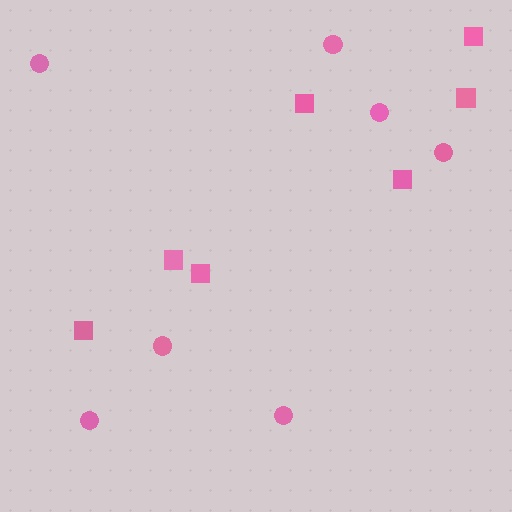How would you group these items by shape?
There are 2 groups: one group of circles (7) and one group of squares (7).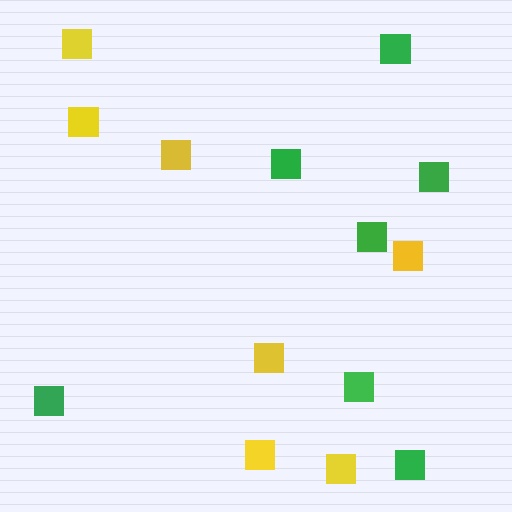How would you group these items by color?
There are 2 groups: one group of yellow squares (7) and one group of green squares (7).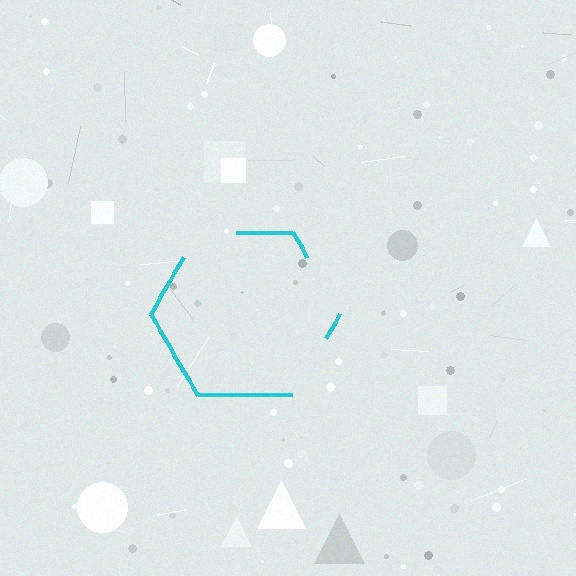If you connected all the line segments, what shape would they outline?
They would outline a hexagon.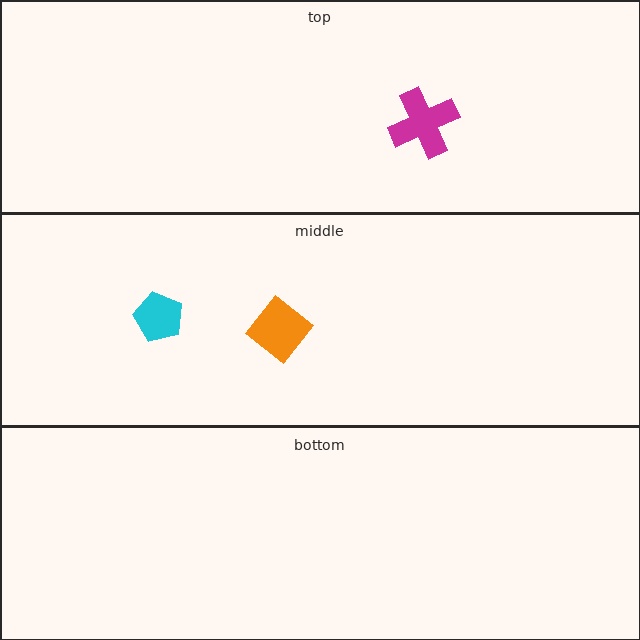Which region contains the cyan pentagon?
The middle region.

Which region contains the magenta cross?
The top region.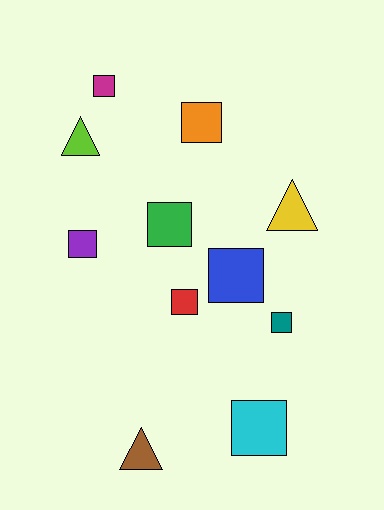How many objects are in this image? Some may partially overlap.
There are 11 objects.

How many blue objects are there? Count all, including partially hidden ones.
There is 1 blue object.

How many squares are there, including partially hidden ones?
There are 8 squares.